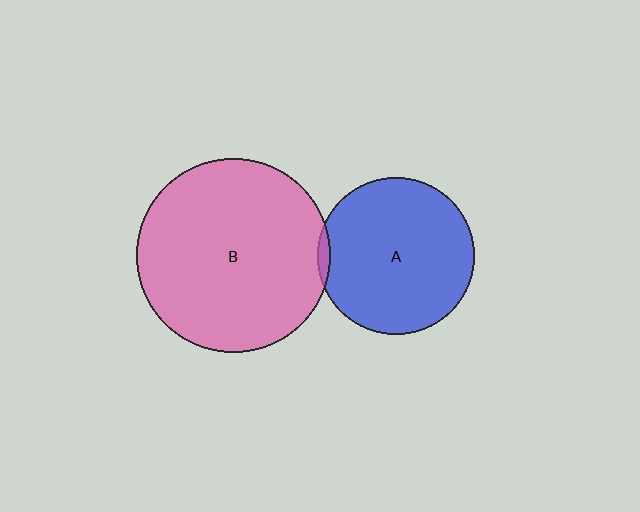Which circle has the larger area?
Circle B (pink).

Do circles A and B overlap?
Yes.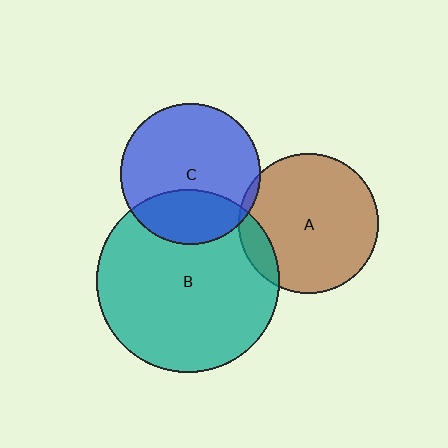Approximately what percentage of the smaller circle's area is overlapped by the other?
Approximately 30%.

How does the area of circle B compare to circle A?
Approximately 1.7 times.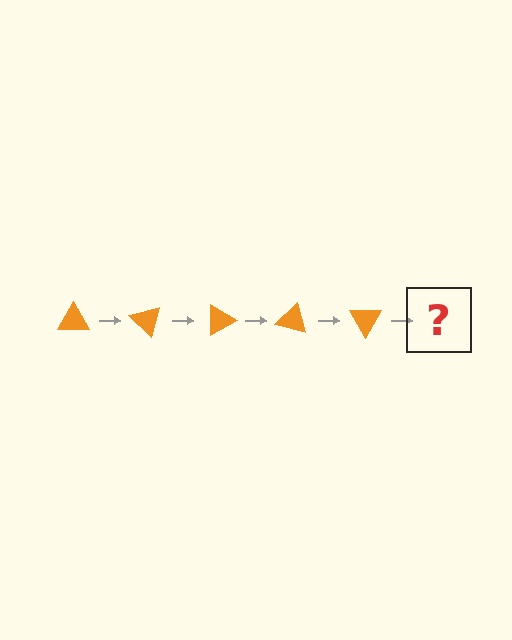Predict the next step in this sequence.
The next step is an orange triangle rotated 225 degrees.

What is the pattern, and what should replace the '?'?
The pattern is that the triangle rotates 45 degrees each step. The '?' should be an orange triangle rotated 225 degrees.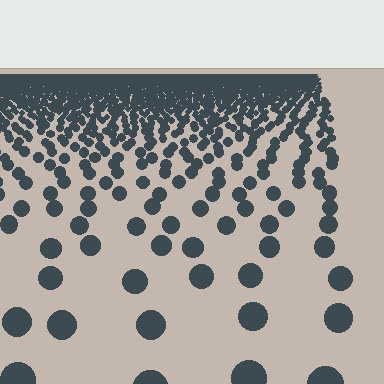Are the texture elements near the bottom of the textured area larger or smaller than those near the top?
Larger. Near the bottom, elements are closer to the viewer and appear at a bigger on-screen size.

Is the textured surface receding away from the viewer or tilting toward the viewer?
The surface is receding away from the viewer. Texture elements get smaller and denser toward the top.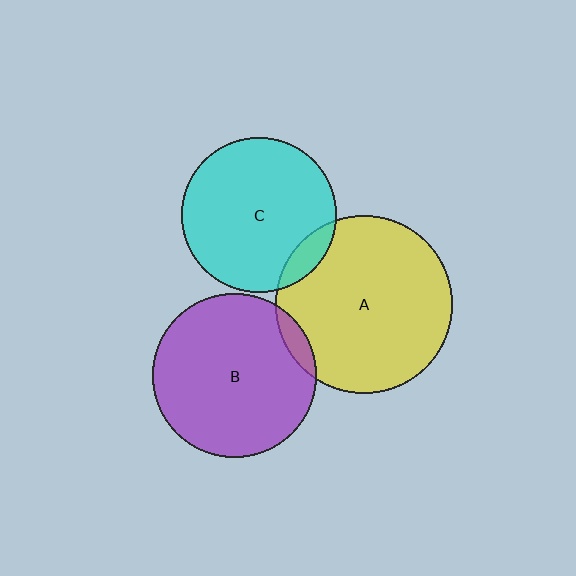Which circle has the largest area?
Circle A (yellow).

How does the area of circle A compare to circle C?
Approximately 1.3 times.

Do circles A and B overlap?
Yes.